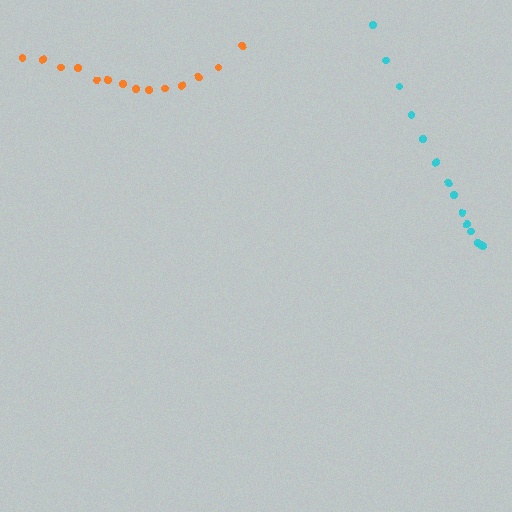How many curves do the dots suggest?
There are 2 distinct paths.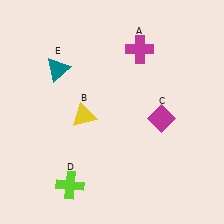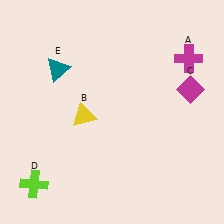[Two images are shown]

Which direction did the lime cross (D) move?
The lime cross (D) moved left.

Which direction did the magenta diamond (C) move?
The magenta diamond (C) moved up.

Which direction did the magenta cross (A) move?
The magenta cross (A) moved right.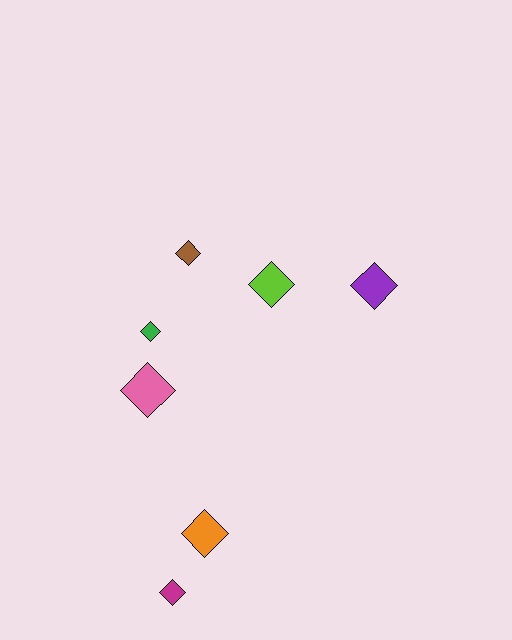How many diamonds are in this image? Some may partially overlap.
There are 7 diamonds.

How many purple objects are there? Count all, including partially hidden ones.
There is 1 purple object.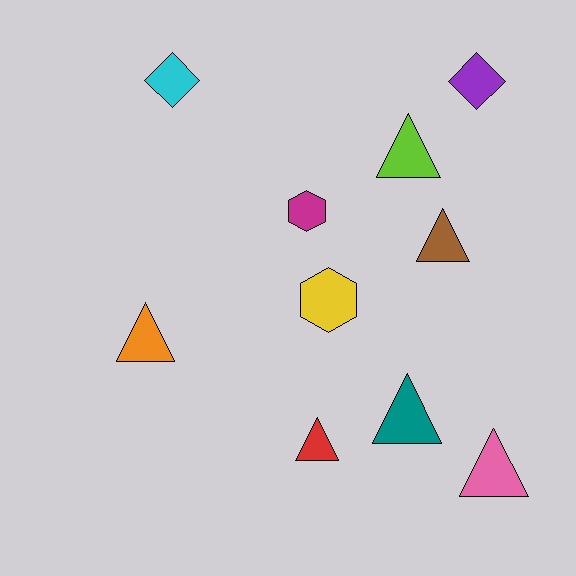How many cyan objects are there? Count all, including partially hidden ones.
There is 1 cyan object.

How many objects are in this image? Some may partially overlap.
There are 10 objects.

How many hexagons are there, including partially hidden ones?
There are 2 hexagons.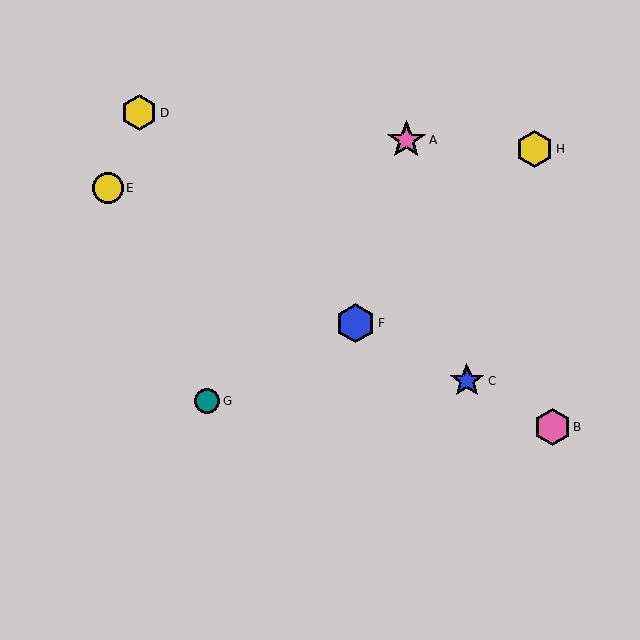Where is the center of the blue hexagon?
The center of the blue hexagon is at (355, 323).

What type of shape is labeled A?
Shape A is a pink star.